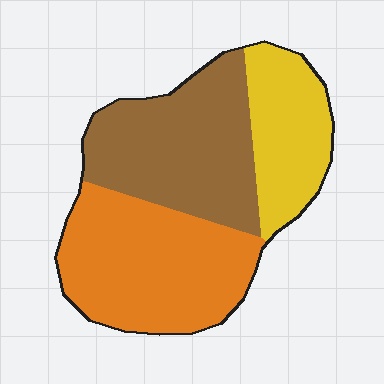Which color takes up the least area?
Yellow, at roughly 20%.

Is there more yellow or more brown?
Brown.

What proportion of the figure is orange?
Orange covers 40% of the figure.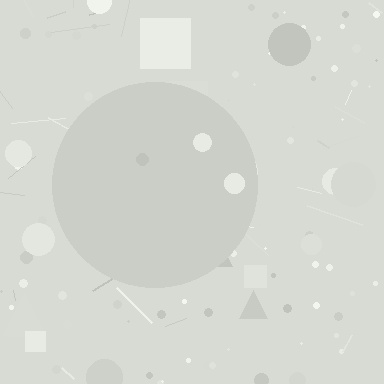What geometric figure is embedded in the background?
A circle is embedded in the background.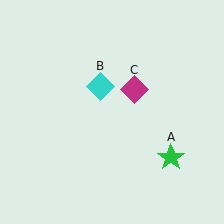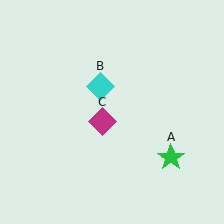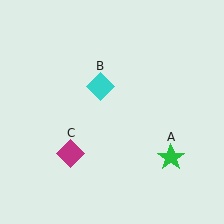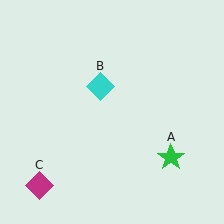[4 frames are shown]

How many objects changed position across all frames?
1 object changed position: magenta diamond (object C).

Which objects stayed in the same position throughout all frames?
Green star (object A) and cyan diamond (object B) remained stationary.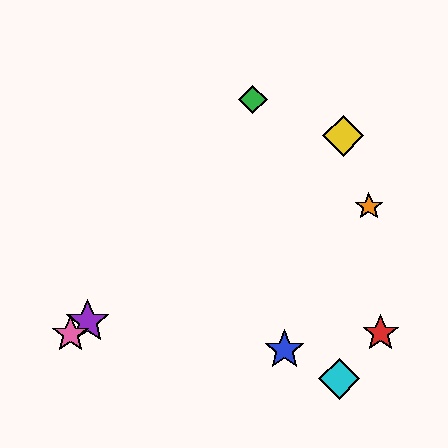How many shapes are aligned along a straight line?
3 shapes (the yellow diamond, the purple star, the pink star) are aligned along a straight line.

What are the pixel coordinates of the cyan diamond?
The cyan diamond is at (339, 379).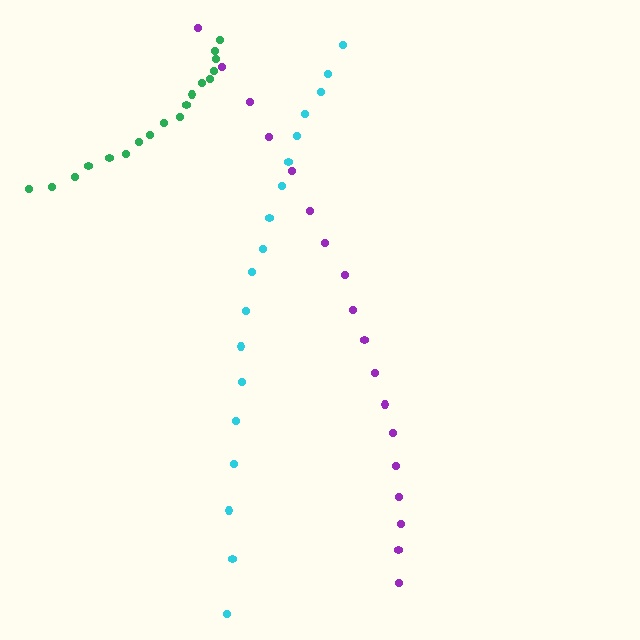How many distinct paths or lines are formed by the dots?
There are 3 distinct paths.